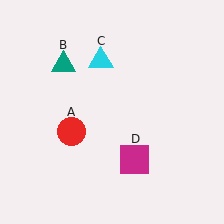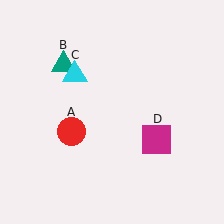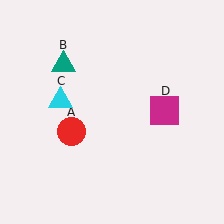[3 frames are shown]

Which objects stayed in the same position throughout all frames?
Red circle (object A) and teal triangle (object B) remained stationary.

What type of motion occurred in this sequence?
The cyan triangle (object C), magenta square (object D) rotated counterclockwise around the center of the scene.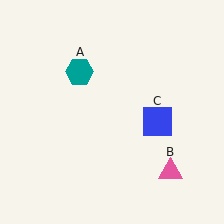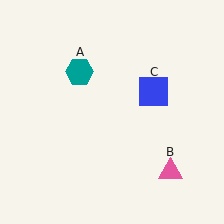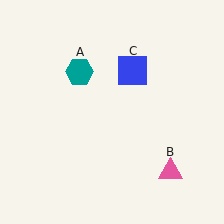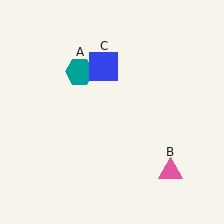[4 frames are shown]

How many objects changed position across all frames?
1 object changed position: blue square (object C).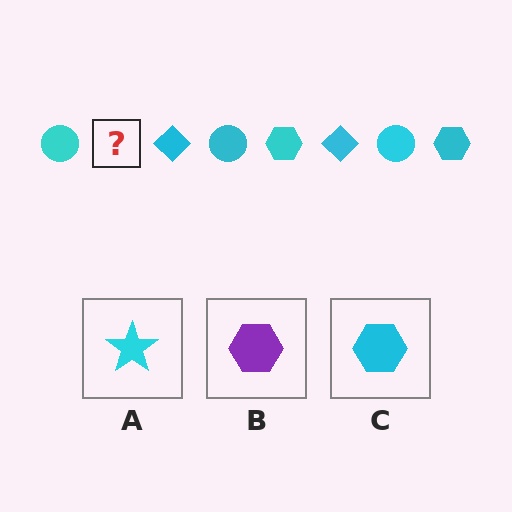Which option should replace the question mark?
Option C.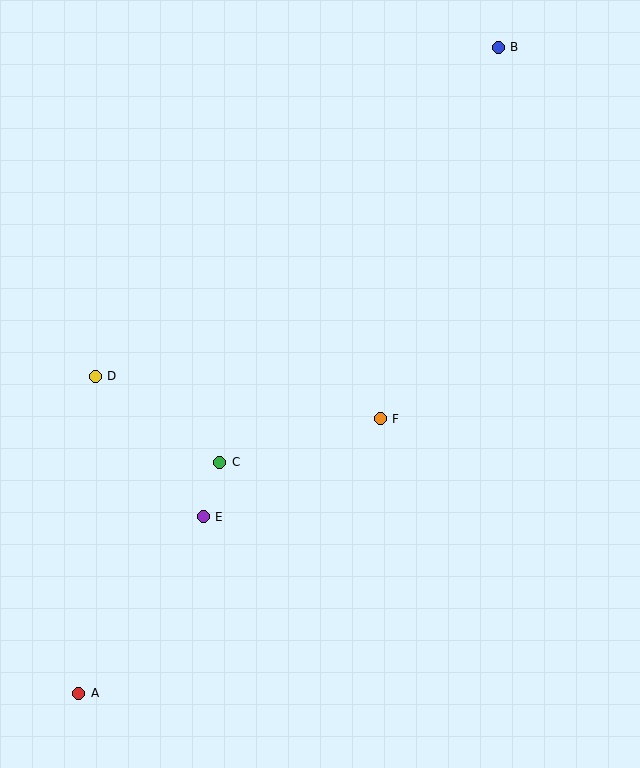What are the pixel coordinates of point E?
Point E is at (203, 517).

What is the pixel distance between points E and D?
The distance between E and D is 177 pixels.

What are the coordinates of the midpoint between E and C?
The midpoint between E and C is at (212, 489).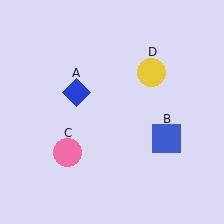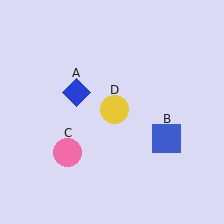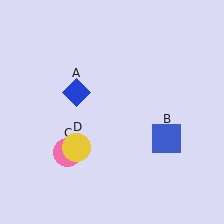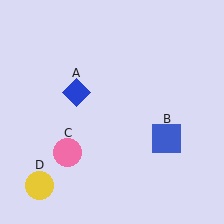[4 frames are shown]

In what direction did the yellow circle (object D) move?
The yellow circle (object D) moved down and to the left.